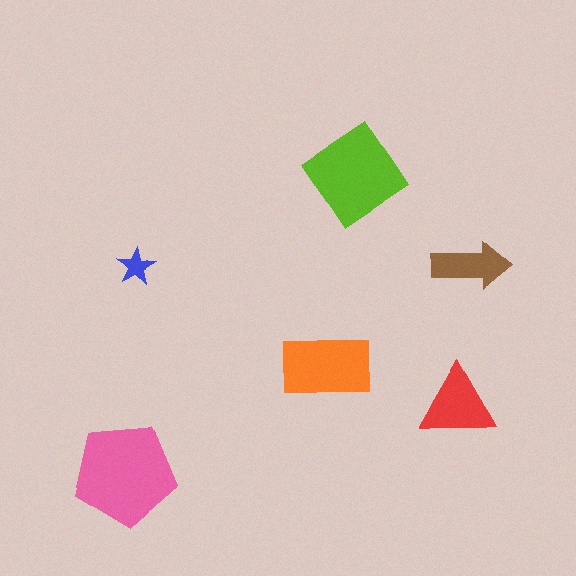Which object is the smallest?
The blue star.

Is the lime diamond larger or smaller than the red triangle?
Larger.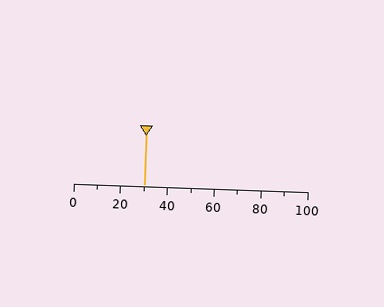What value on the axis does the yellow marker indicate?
The marker indicates approximately 30.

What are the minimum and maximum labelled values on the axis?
The axis runs from 0 to 100.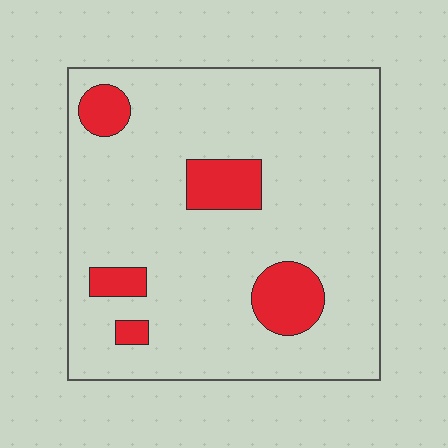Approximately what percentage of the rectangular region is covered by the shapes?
Approximately 15%.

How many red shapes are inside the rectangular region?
5.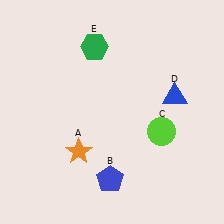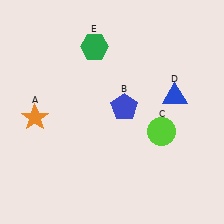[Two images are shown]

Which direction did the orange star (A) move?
The orange star (A) moved left.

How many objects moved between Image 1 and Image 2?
2 objects moved between the two images.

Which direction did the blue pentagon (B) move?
The blue pentagon (B) moved up.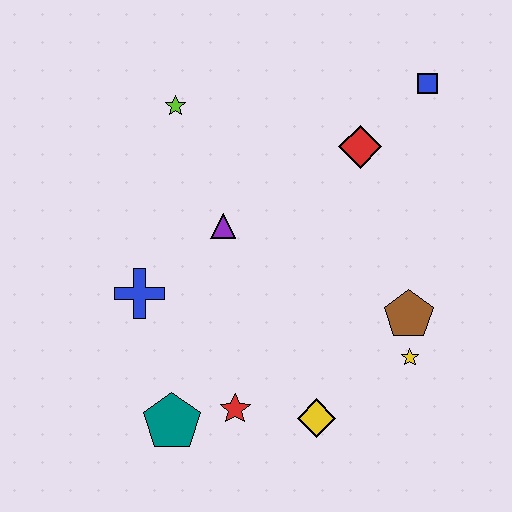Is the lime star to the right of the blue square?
No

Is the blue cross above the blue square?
No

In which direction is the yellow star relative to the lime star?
The yellow star is below the lime star.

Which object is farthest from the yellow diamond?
The blue square is farthest from the yellow diamond.